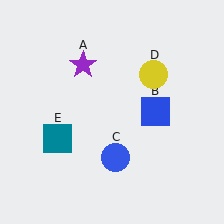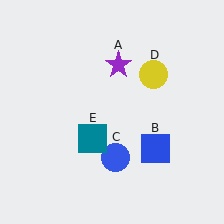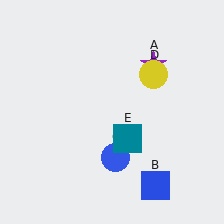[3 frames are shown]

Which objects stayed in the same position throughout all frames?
Blue circle (object C) and yellow circle (object D) remained stationary.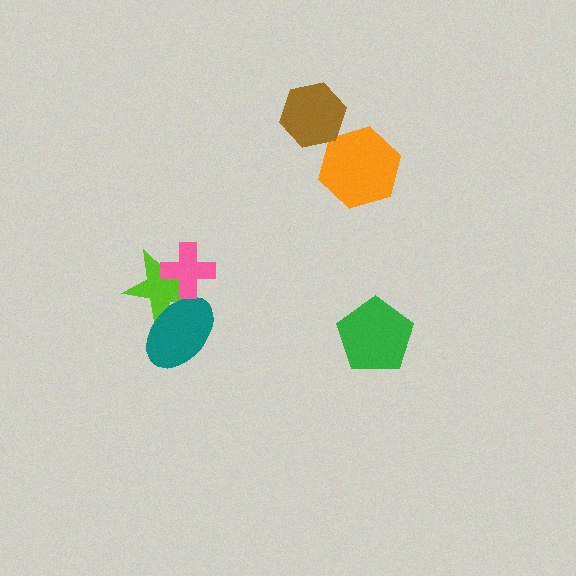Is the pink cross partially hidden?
No, no other shape covers it.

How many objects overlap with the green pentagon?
0 objects overlap with the green pentagon.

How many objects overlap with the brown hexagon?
0 objects overlap with the brown hexagon.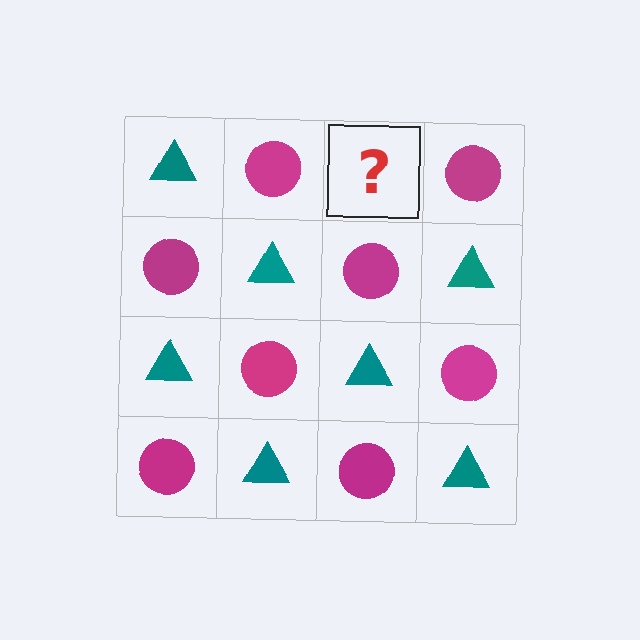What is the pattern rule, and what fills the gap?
The rule is that it alternates teal triangle and magenta circle in a checkerboard pattern. The gap should be filled with a teal triangle.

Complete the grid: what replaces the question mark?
The question mark should be replaced with a teal triangle.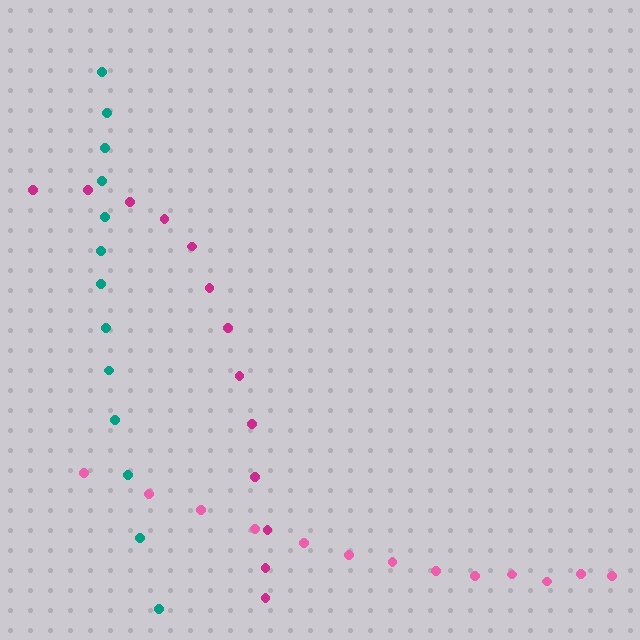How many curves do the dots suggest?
There are 3 distinct paths.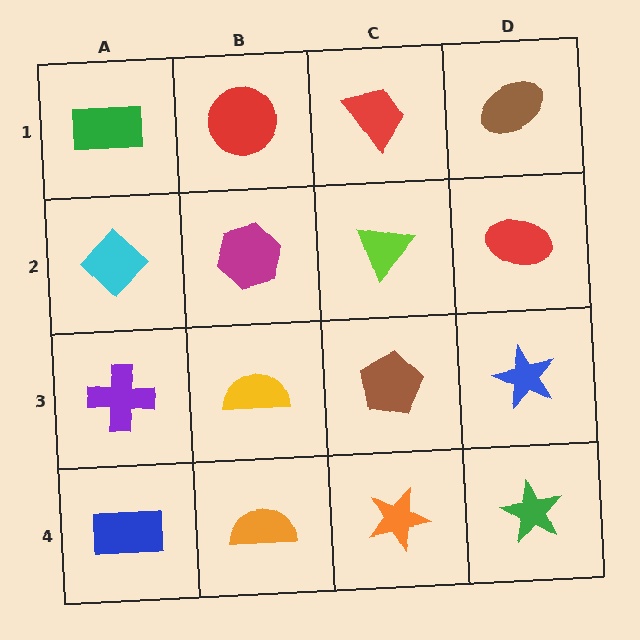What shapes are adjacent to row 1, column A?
A cyan diamond (row 2, column A), a red circle (row 1, column B).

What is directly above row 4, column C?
A brown pentagon.